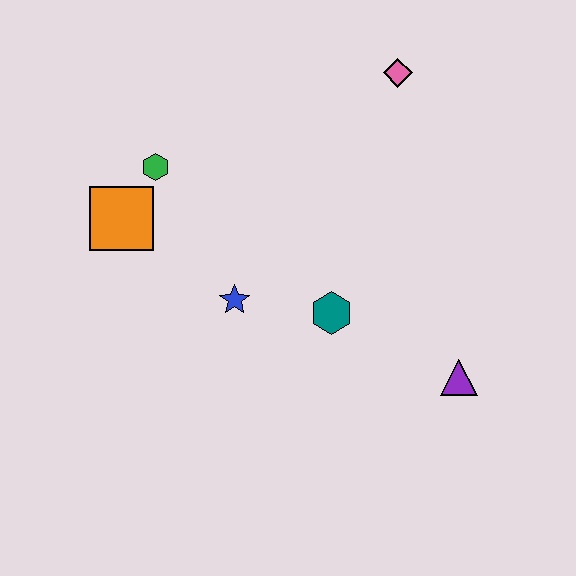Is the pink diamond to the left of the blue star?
No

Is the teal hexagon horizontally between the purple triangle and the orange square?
Yes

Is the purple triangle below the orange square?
Yes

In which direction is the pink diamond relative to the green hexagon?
The pink diamond is to the right of the green hexagon.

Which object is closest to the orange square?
The green hexagon is closest to the orange square.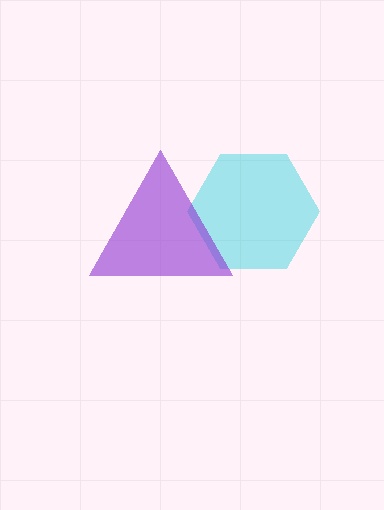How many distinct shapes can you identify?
There are 2 distinct shapes: a cyan hexagon, a purple triangle.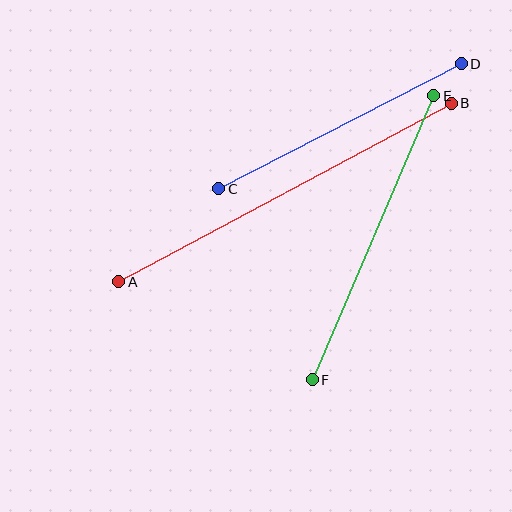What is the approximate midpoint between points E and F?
The midpoint is at approximately (373, 238) pixels.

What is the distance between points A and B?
The distance is approximately 377 pixels.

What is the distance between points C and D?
The distance is approximately 273 pixels.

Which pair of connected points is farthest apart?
Points A and B are farthest apart.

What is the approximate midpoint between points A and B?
The midpoint is at approximately (285, 192) pixels.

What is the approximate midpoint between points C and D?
The midpoint is at approximately (340, 126) pixels.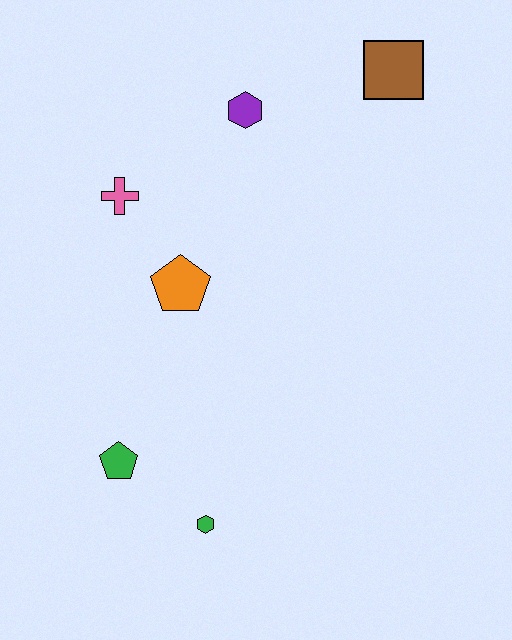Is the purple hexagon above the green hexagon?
Yes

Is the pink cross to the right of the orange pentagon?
No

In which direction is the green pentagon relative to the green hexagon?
The green pentagon is to the left of the green hexagon.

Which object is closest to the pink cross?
The orange pentagon is closest to the pink cross.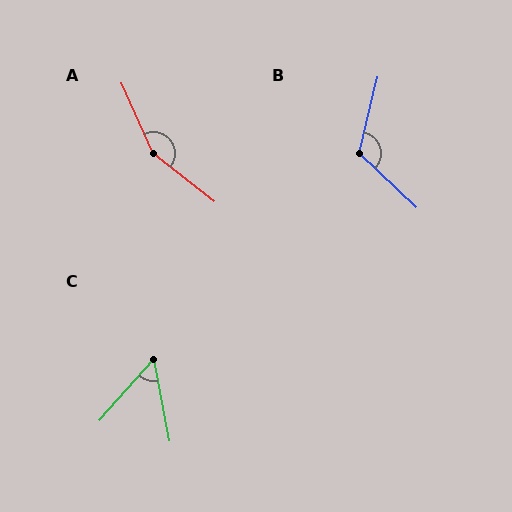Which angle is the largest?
A, at approximately 152 degrees.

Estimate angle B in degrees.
Approximately 119 degrees.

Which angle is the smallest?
C, at approximately 52 degrees.